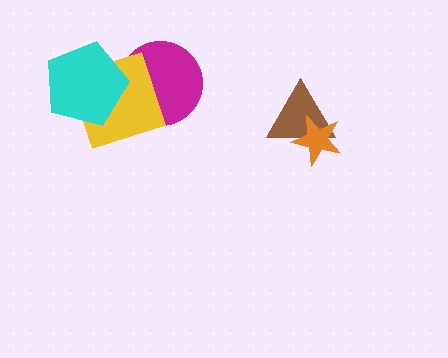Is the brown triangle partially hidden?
Yes, it is partially covered by another shape.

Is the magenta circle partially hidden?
Yes, it is partially covered by another shape.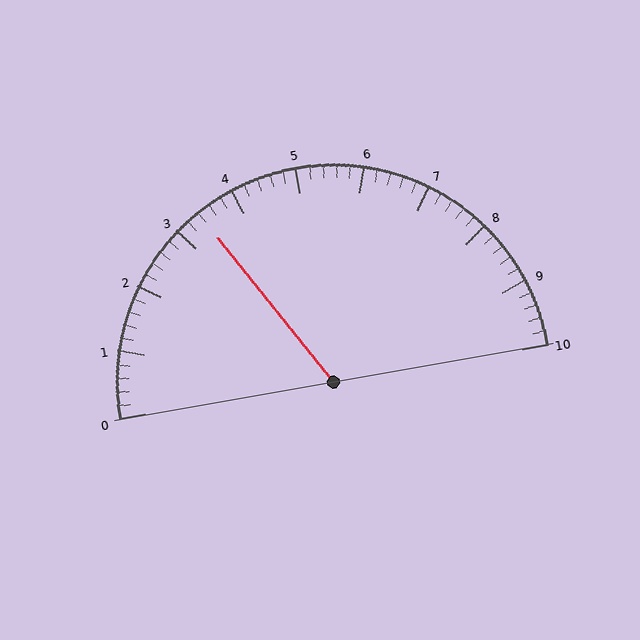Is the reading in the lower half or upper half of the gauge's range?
The reading is in the lower half of the range (0 to 10).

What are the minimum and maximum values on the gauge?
The gauge ranges from 0 to 10.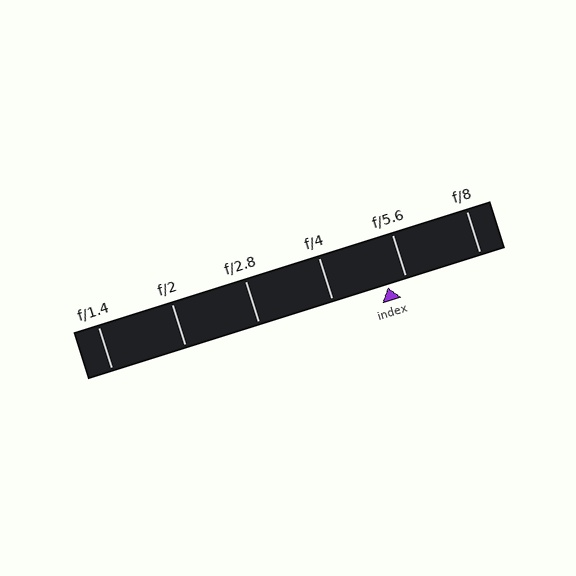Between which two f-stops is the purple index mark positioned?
The index mark is between f/4 and f/5.6.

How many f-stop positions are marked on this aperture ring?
There are 6 f-stop positions marked.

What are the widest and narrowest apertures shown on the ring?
The widest aperture shown is f/1.4 and the narrowest is f/8.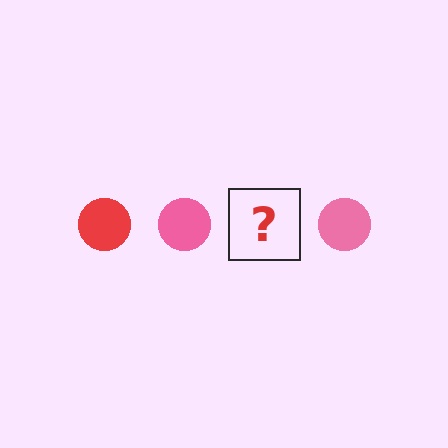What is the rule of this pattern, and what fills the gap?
The rule is that the pattern cycles through red, pink circles. The gap should be filled with a red circle.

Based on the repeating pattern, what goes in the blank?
The blank should be a red circle.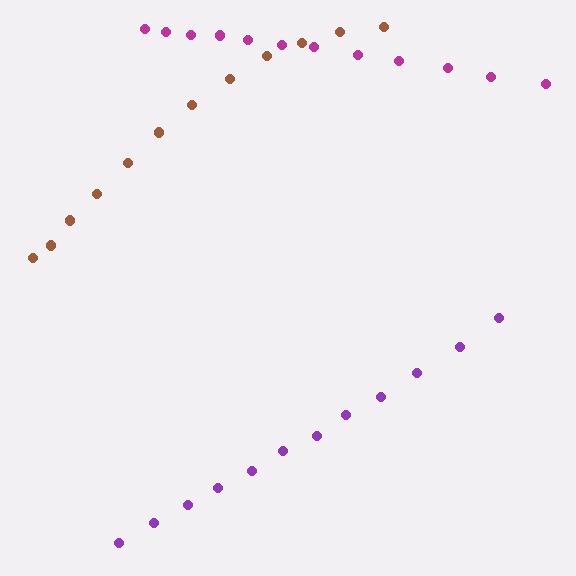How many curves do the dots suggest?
There are 3 distinct paths.